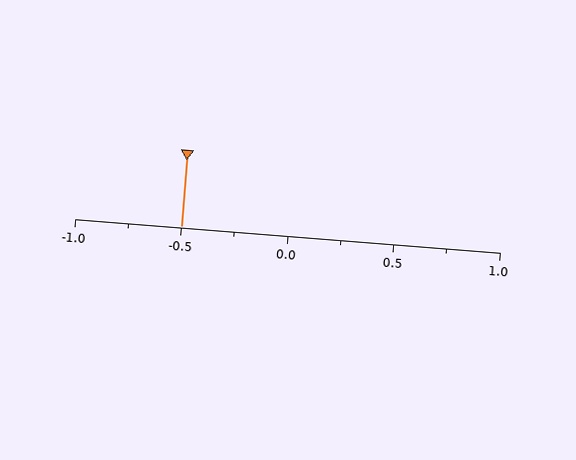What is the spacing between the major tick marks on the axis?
The major ticks are spaced 0.5 apart.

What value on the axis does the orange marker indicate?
The marker indicates approximately -0.5.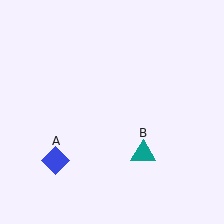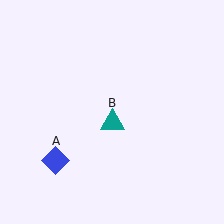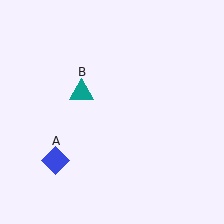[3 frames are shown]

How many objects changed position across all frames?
1 object changed position: teal triangle (object B).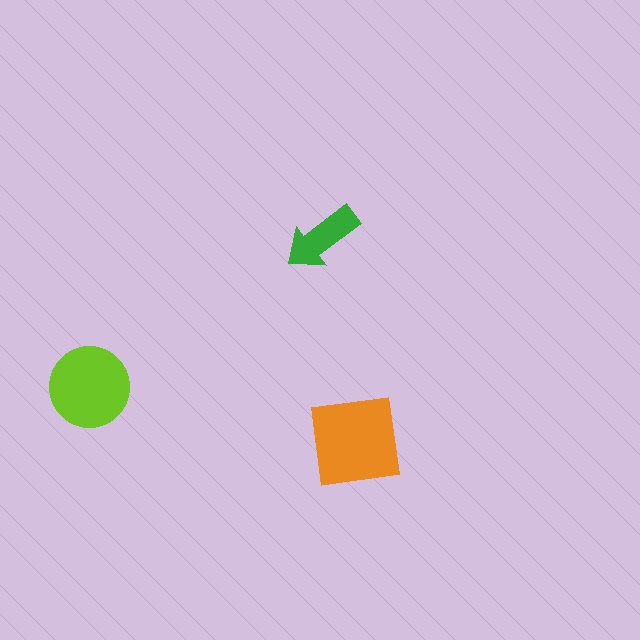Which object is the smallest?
The green arrow.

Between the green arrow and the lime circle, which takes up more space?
The lime circle.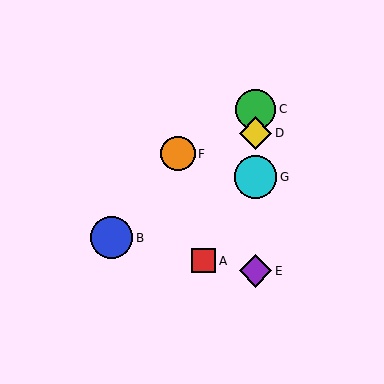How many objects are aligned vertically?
4 objects (C, D, E, G) are aligned vertically.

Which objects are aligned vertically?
Objects C, D, E, G are aligned vertically.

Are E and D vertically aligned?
Yes, both are at x≈256.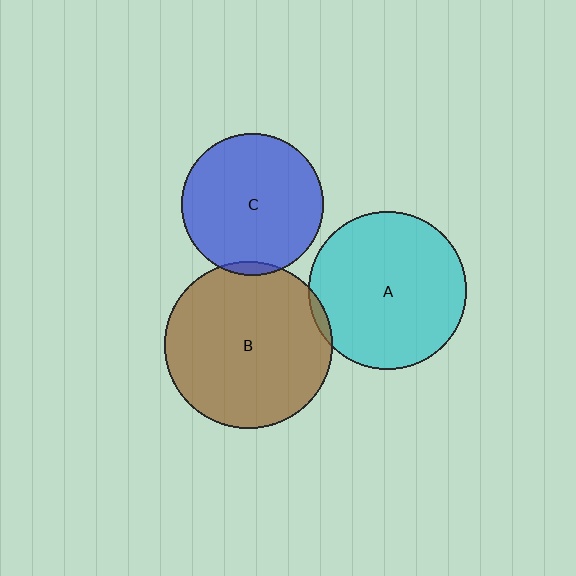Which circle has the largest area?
Circle B (brown).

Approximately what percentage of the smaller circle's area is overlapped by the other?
Approximately 5%.